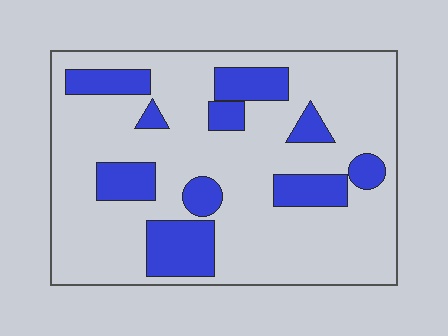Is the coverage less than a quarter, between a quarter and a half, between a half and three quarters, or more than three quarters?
Less than a quarter.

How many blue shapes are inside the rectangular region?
10.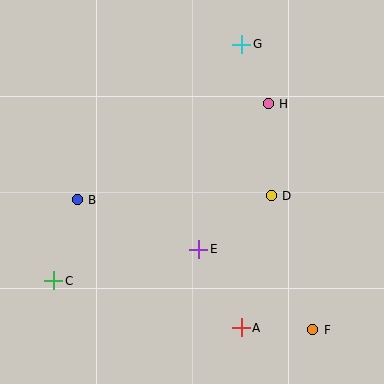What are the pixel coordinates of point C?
Point C is at (54, 281).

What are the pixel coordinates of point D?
Point D is at (271, 196).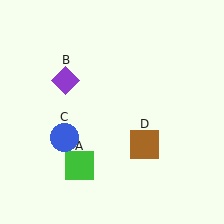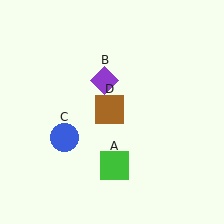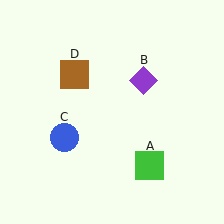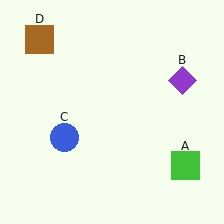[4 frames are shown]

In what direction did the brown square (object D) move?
The brown square (object D) moved up and to the left.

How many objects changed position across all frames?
3 objects changed position: green square (object A), purple diamond (object B), brown square (object D).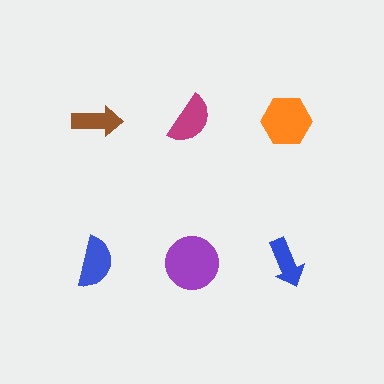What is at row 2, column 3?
A blue arrow.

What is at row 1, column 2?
A magenta semicircle.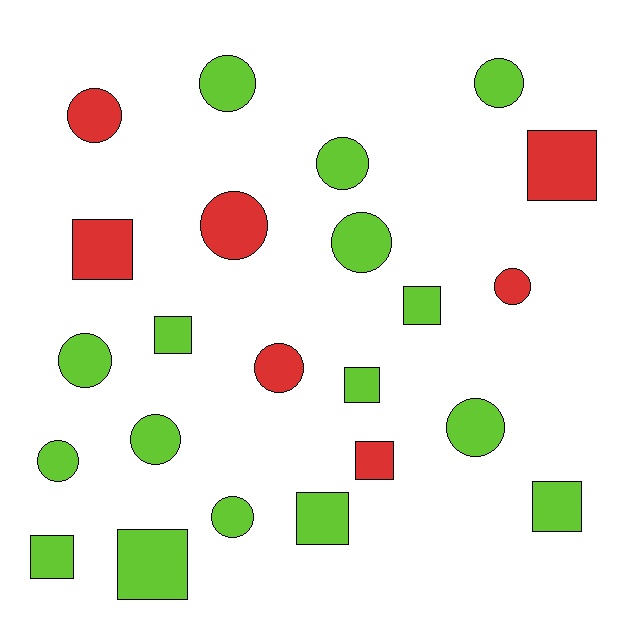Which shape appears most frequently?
Circle, with 13 objects.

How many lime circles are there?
There are 9 lime circles.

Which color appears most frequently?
Lime, with 16 objects.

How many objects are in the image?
There are 23 objects.